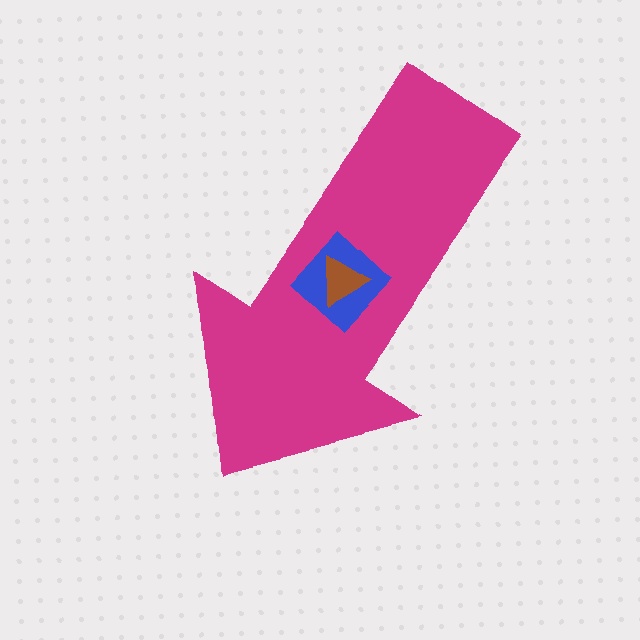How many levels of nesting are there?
3.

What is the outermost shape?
The magenta arrow.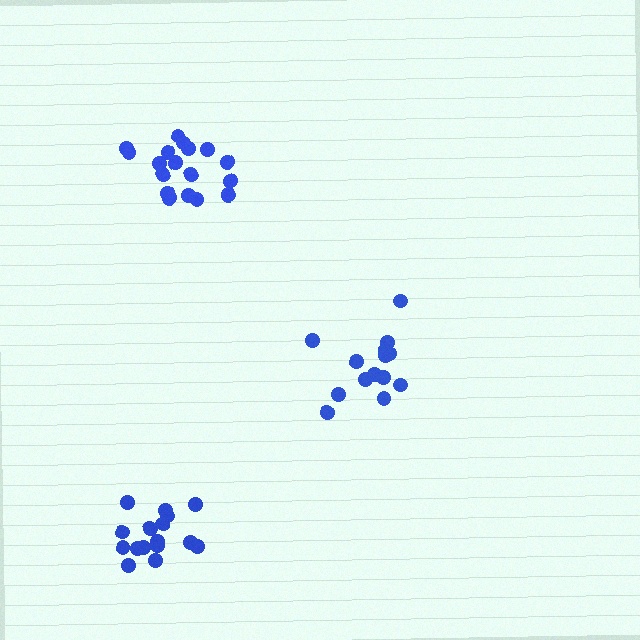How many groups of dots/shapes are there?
There are 3 groups.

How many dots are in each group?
Group 1: 14 dots, Group 2: 16 dots, Group 3: 19 dots (49 total).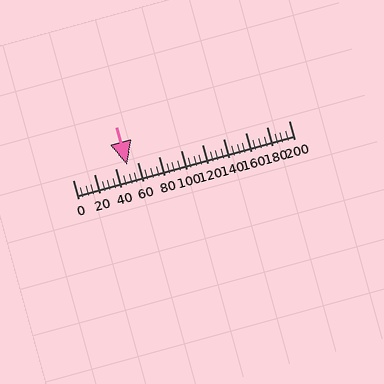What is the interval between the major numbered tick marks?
The major tick marks are spaced 20 units apart.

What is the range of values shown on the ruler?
The ruler shows values from 0 to 200.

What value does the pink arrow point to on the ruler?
The pink arrow points to approximately 50.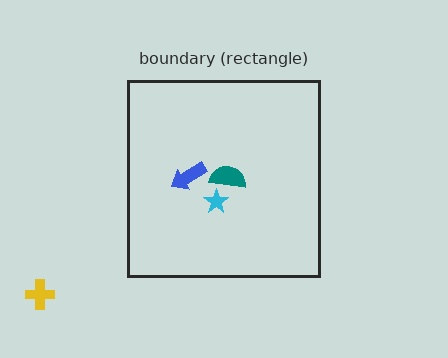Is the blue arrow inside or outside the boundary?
Inside.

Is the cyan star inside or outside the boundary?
Inside.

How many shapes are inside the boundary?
3 inside, 1 outside.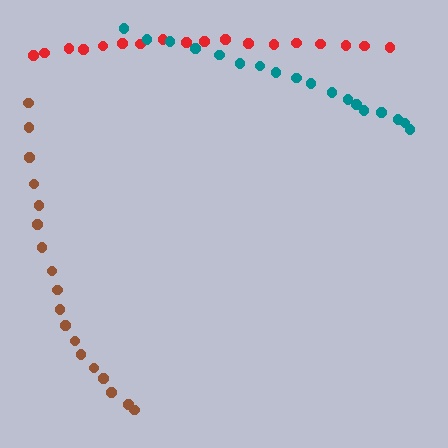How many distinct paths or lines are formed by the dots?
There are 3 distinct paths.